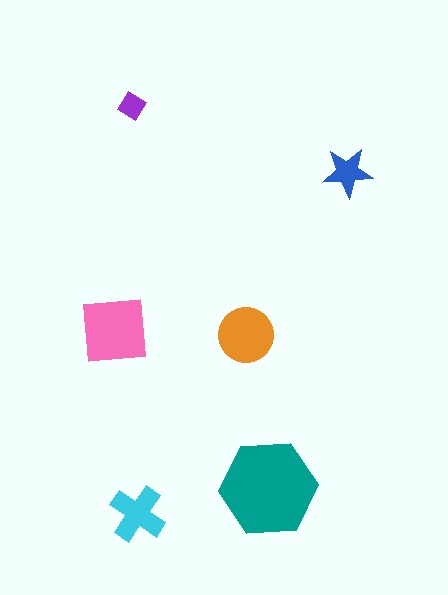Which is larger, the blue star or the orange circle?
The orange circle.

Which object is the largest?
The teal hexagon.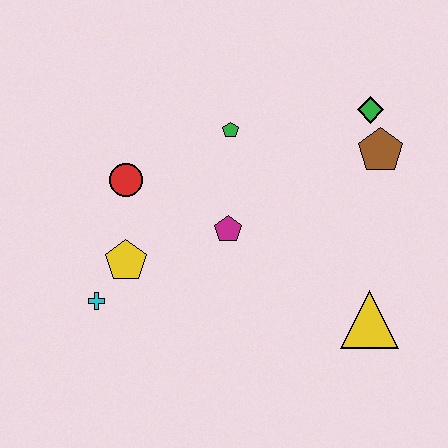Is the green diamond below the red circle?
No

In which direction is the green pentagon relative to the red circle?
The green pentagon is to the right of the red circle.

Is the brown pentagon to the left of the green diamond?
No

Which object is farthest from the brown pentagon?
The cyan cross is farthest from the brown pentagon.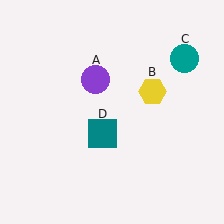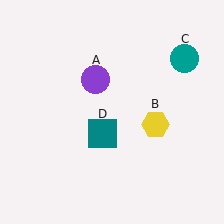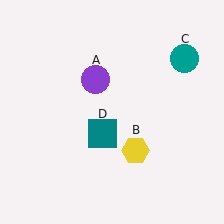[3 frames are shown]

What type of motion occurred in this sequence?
The yellow hexagon (object B) rotated clockwise around the center of the scene.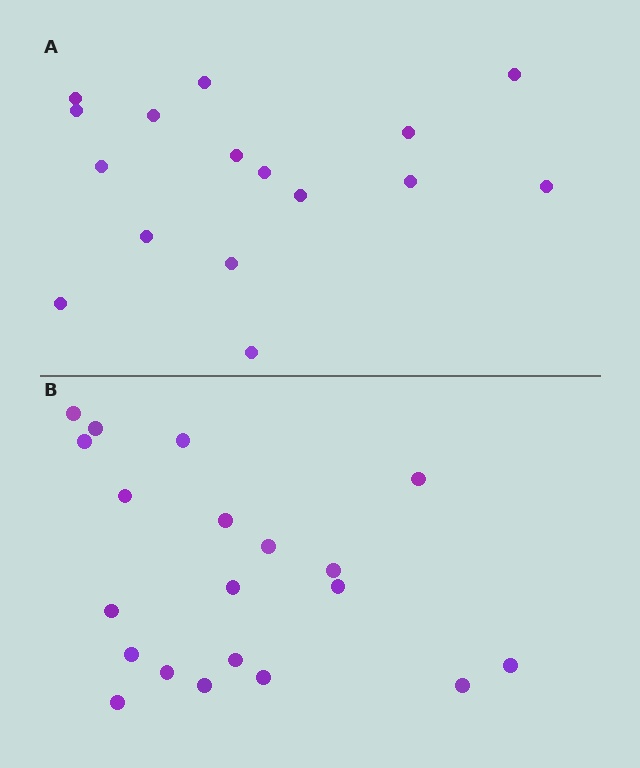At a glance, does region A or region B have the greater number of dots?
Region B (the bottom region) has more dots.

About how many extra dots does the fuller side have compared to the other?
Region B has about 4 more dots than region A.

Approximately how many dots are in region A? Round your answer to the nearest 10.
About 20 dots. (The exact count is 16, which rounds to 20.)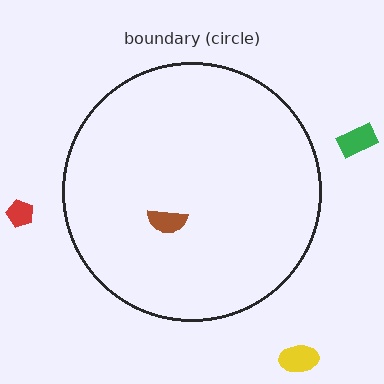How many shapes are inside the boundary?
1 inside, 3 outside.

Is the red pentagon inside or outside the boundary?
Outside.